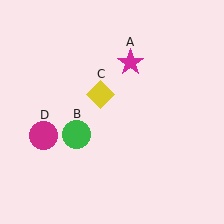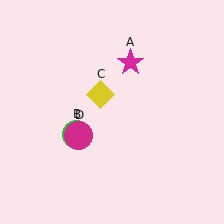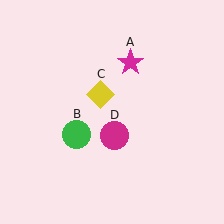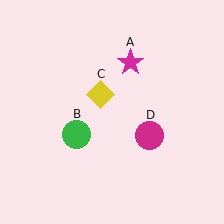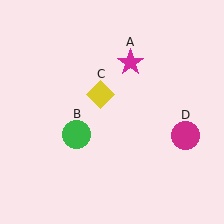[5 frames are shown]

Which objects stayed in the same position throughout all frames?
Magenta star (object A) and green circle (object B) and yellow diamond (object C) remained stationary.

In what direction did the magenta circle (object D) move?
The magenta circle (object D) moved right.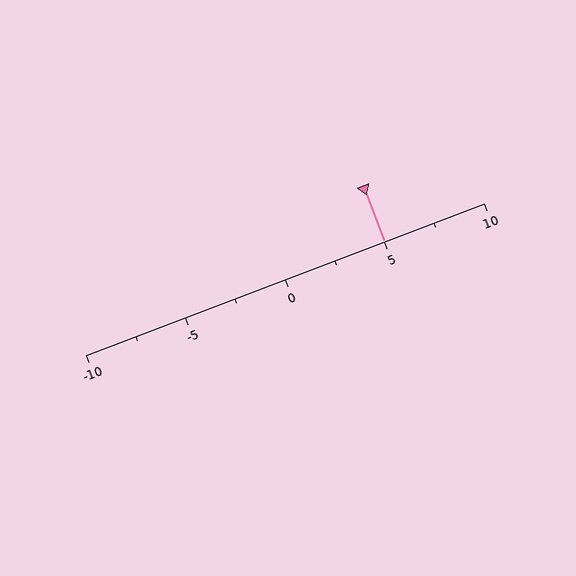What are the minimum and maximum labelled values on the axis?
The axis runs from -10 to 10.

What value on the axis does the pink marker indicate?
The marker indicates approximately 5.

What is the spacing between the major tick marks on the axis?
The major ticks are spaced 5 apart.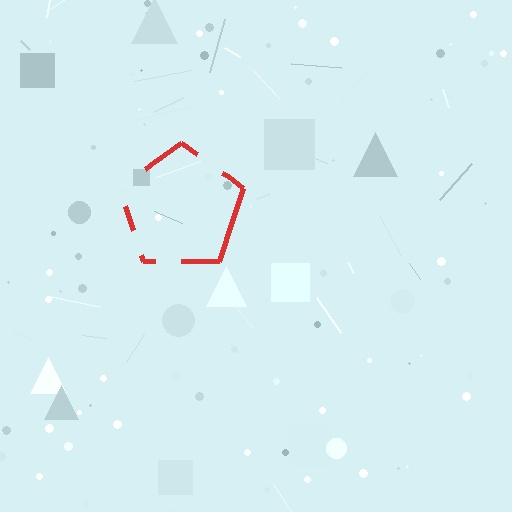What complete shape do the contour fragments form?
The contour fragments form a pentagon.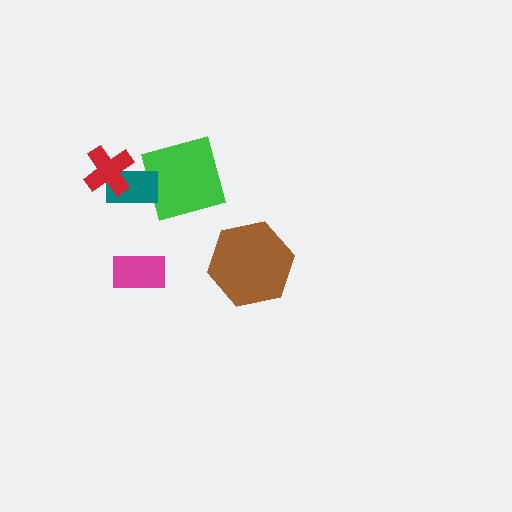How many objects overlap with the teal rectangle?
2 objects overlap with the teal rectangle.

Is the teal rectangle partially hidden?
Yes, it is partially covered by another shape.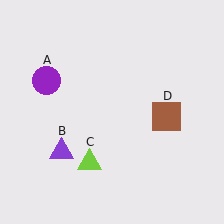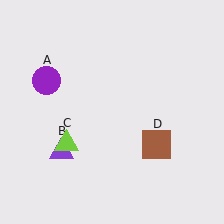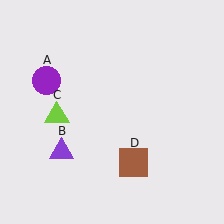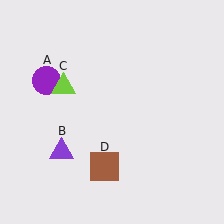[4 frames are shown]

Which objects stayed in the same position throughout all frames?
Purple circle (object A) and purple triangle (object B) remained stationary.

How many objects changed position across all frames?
2 objects changed position: lime triangle (object C), brown square (object D).